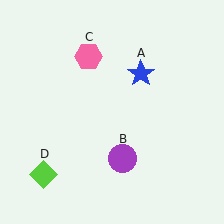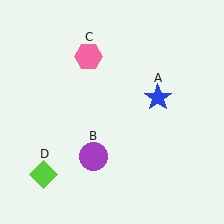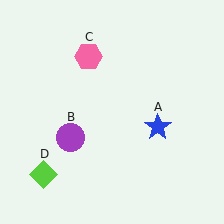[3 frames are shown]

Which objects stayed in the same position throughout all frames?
Pink hexagon (object C) and lime diamond (object D) remained stationary.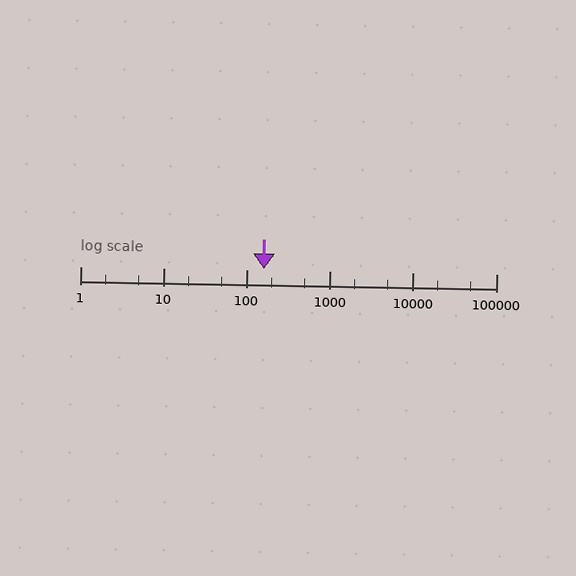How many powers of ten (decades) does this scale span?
The scale spans 5 decades, from 1 to 100000.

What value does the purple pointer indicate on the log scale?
The pointer indicates approximately 160.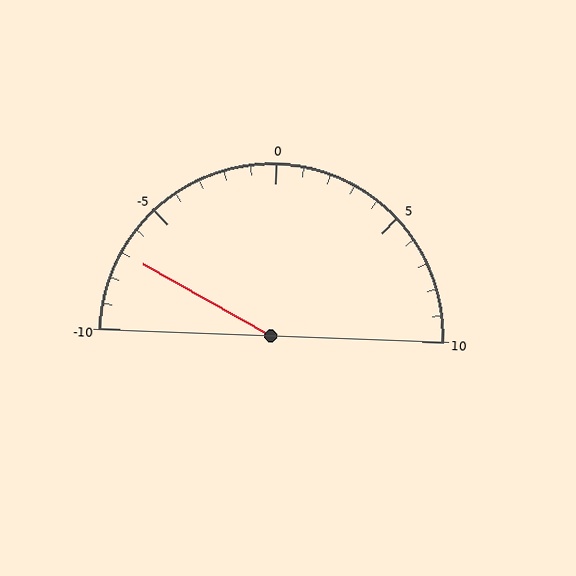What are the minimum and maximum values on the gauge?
The gauge ranges from -10 to 10.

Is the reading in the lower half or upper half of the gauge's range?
The reading is in the lower half of the range (-10 to 10).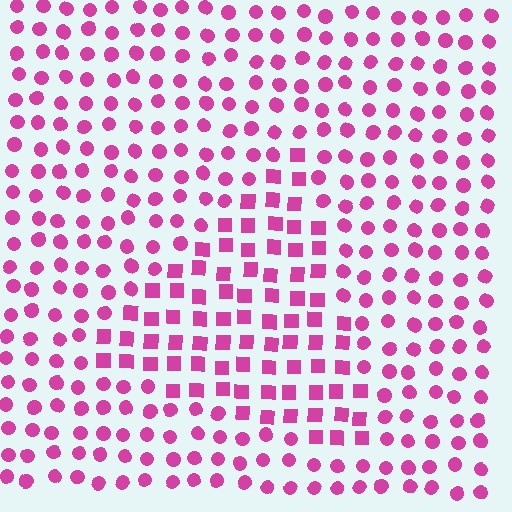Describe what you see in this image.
The image is filled with small magenta elements arranged in a uniform grid. A triangle-shaped region contains squares, while the surrounding area contains circles. The boundary is defined purely by the change in element shape.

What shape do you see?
I see a triangle.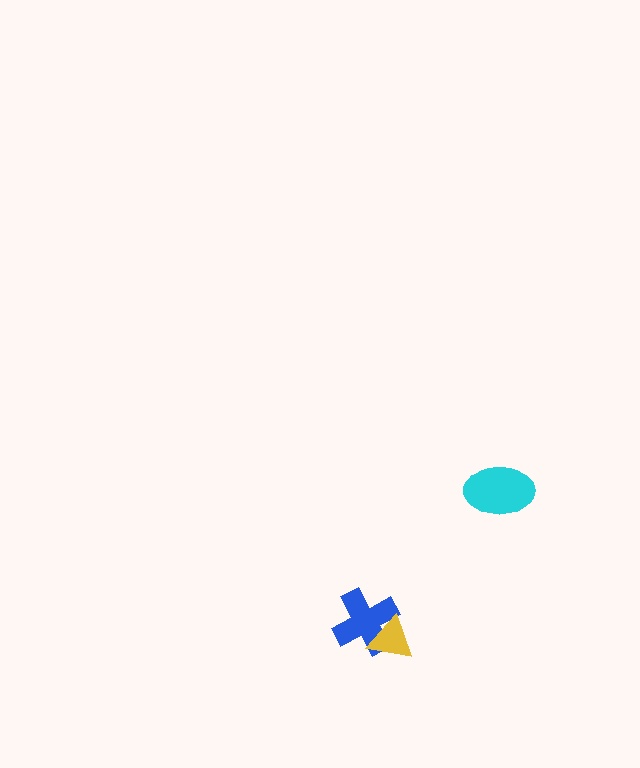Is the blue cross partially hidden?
Yes, it is partially covered by another shape.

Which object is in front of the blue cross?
The yellow triangle is in front of the blue cross.